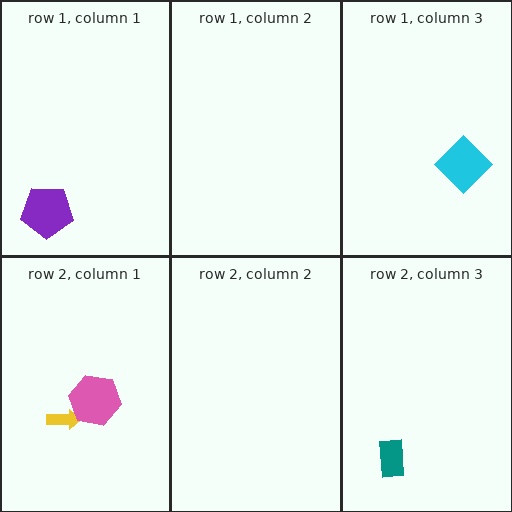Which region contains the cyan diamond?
The row 1, column 3 region.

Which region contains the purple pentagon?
The row 1, column 1 region.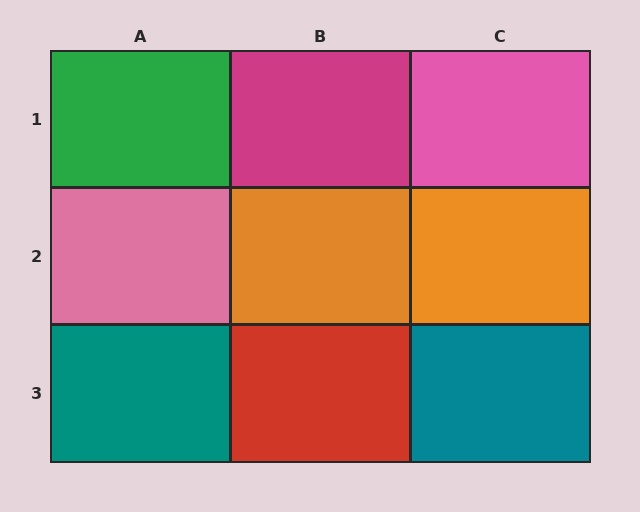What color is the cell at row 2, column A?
Pink.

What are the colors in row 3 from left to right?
Teal, red, teal.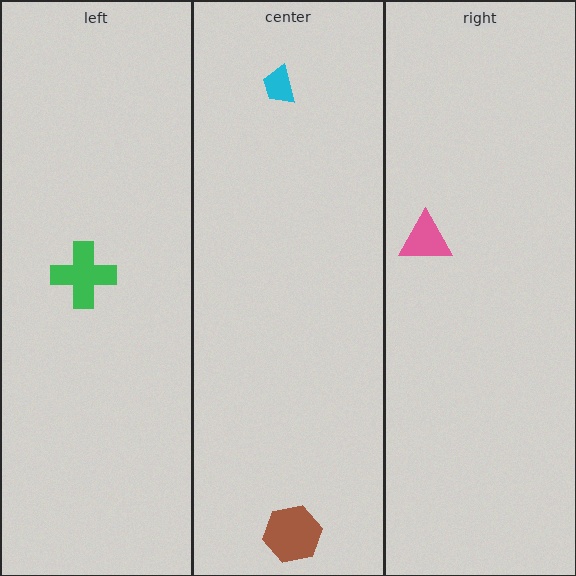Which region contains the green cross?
The left region.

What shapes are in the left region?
The green cross.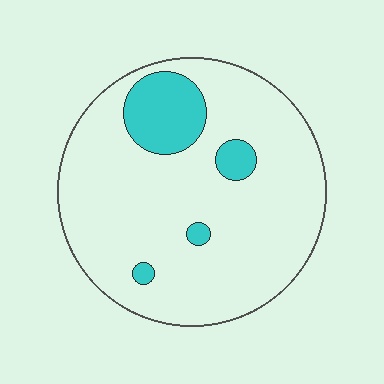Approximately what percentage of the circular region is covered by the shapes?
Approximately 15%.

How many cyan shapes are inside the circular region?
4.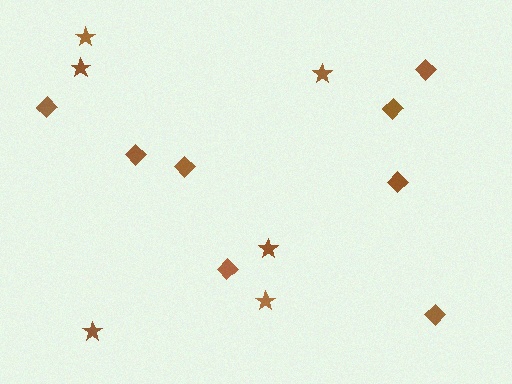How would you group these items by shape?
There are 2 groups: one group of diamonds (8) and one group of stars (6).